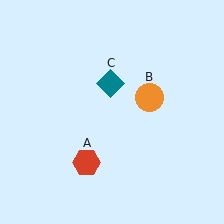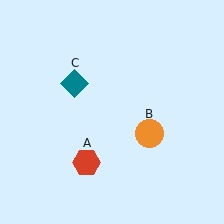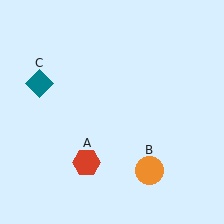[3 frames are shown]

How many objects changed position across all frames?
2 objects changed position: orange circle (object B), teal diamond (object C).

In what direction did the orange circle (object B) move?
The orange circle (object B) moved down.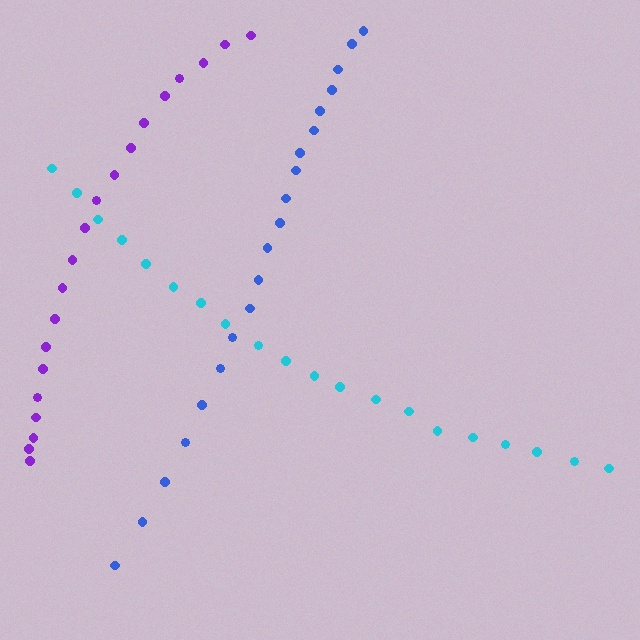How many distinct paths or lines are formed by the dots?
There are 3 distinct paths.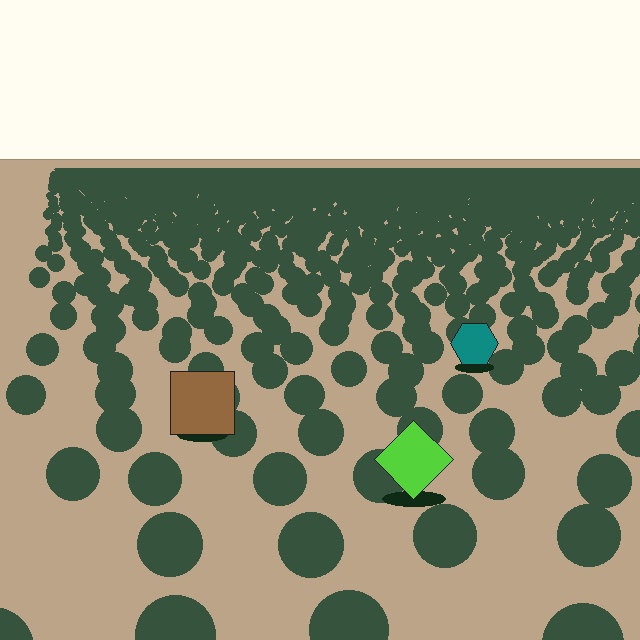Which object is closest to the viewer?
The lime diamond is closest. The texture marks near it are larger and more spread out.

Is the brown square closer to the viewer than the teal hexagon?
Yes. The brown square is closer — you can tell from the texture gradient: the ground texture is coarser near it.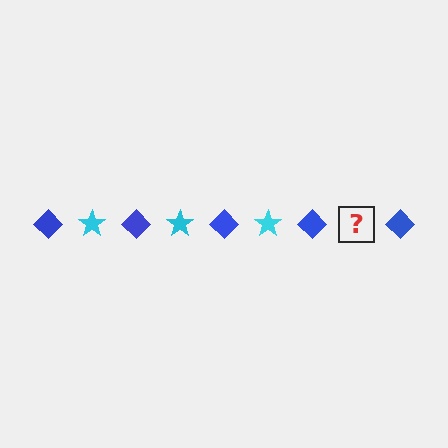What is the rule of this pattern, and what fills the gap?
The rule is that the pattern alternates between blue diamond and cyan star. The gap should be filled with a cyan star.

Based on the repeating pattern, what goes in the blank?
The blank should be a cyan star.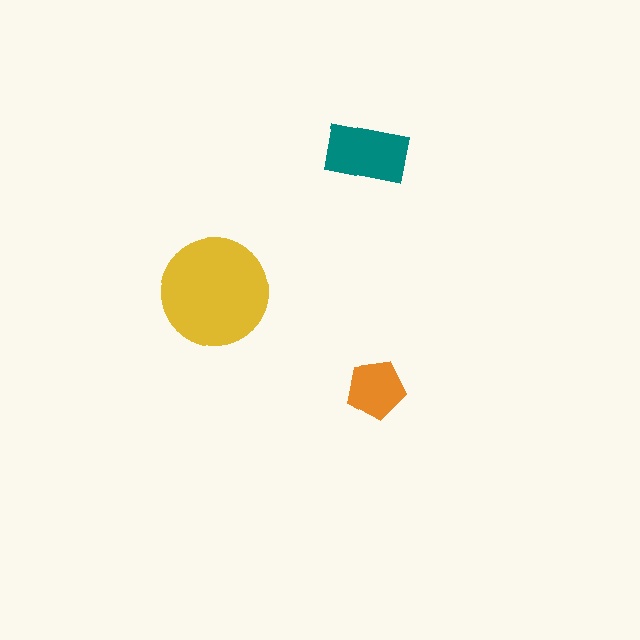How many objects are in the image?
There are 3 objects in the image.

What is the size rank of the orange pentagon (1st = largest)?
3rd.